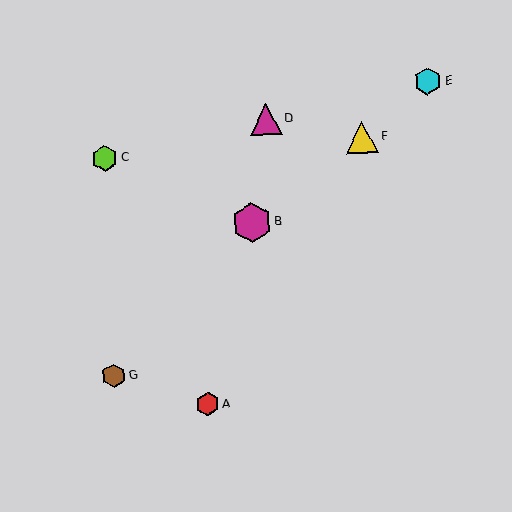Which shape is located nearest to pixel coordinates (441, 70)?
The cyan hexagon (labeled E) at (428, 81) is nearest to that location.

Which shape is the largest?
The magenta hexagon (labeled B) is the largest.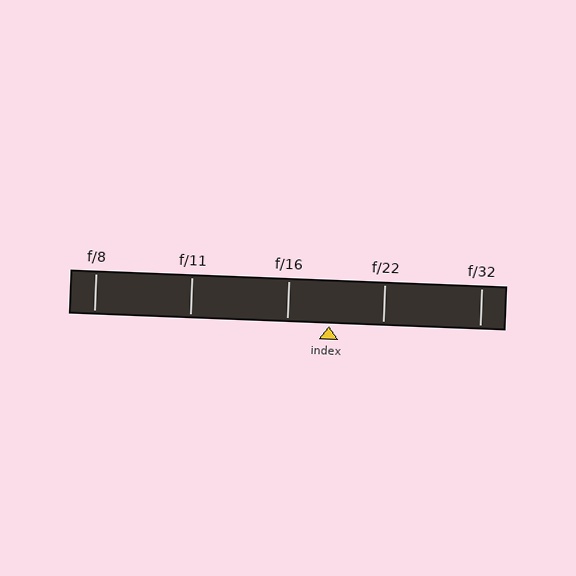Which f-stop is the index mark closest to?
The index mark is closest to f/16.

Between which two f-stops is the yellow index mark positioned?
The index mark is between f/16 and f/22.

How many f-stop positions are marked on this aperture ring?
There are 5 f-stop positions marked.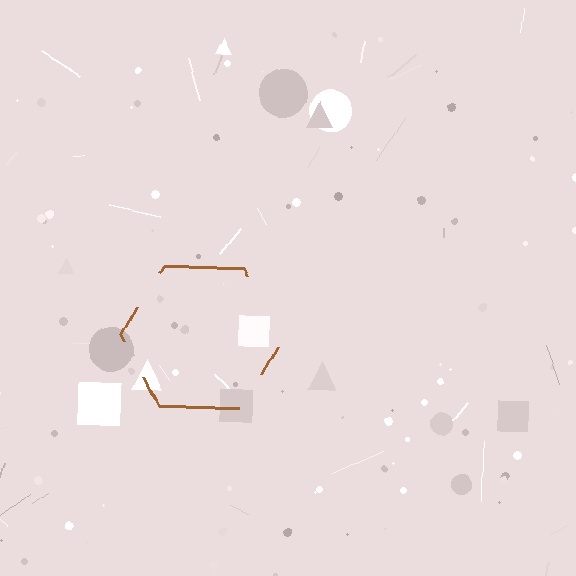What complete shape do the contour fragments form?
The contour fragments form a hexagon.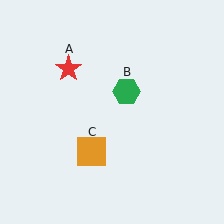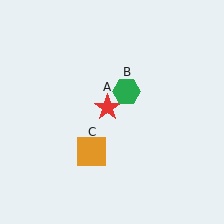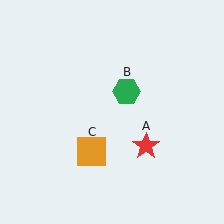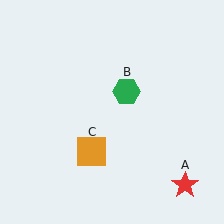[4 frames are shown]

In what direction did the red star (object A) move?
The red star (object A) moved down and to the right.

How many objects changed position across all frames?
1 object changed position: red star (object A).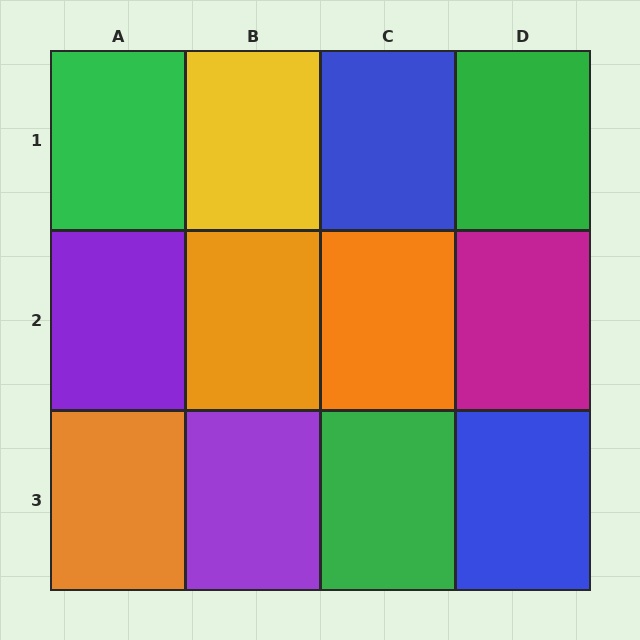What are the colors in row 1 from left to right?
Green, yellow, blue, green.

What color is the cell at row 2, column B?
Orange.